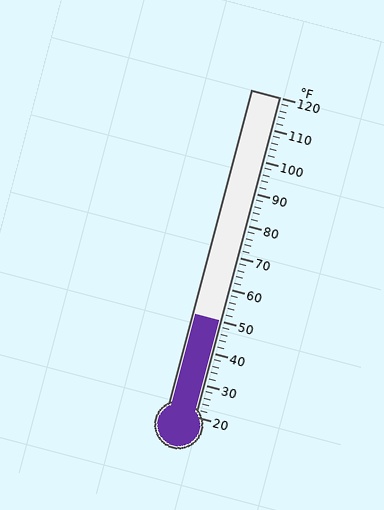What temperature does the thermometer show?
The thermometer shows approximately 50°F.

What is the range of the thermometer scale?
The thermometer scale ranges from 20°F to 120°F.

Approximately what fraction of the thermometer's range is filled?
The thermometer is filled to approximately 30% of its range.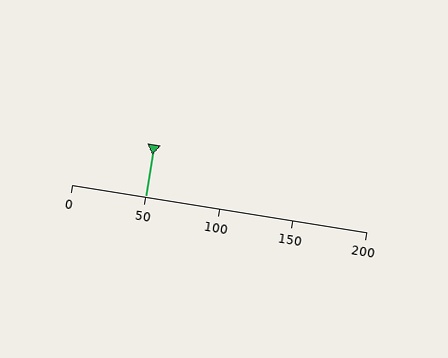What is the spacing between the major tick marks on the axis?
The major ticks are spaced 50 apart.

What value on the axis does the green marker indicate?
The marker indicates approximately 50.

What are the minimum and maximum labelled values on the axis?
The axis runs from 0 to 200.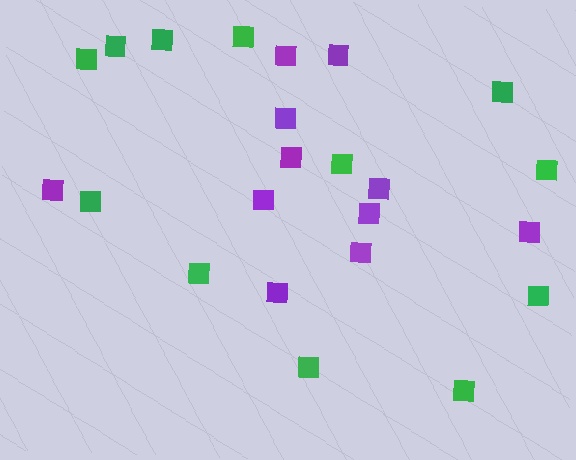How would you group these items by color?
There are 2 groups: one group of green squares (12) and one group of purple squares (11).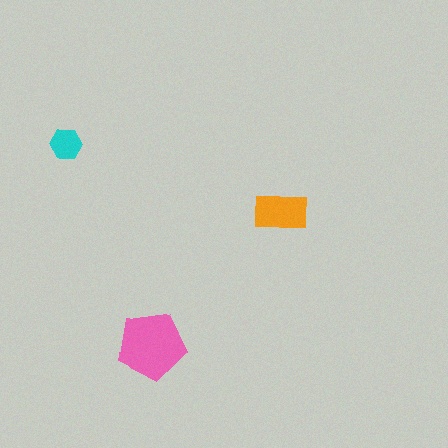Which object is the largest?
The pink pentagon.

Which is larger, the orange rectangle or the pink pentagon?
The pink pentagon.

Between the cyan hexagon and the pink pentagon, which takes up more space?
The pink pentagon.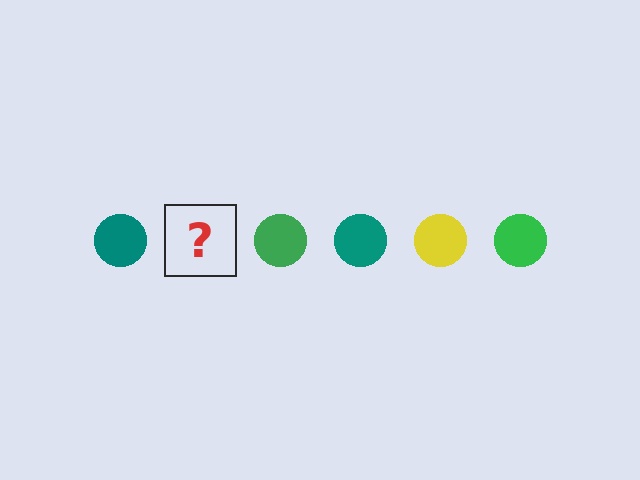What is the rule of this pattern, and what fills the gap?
The rule is that the pattern cycles through teal, yellow, green circles. The gap should be filled with a yellow circle.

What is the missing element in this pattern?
The missing element is a yellow circle.